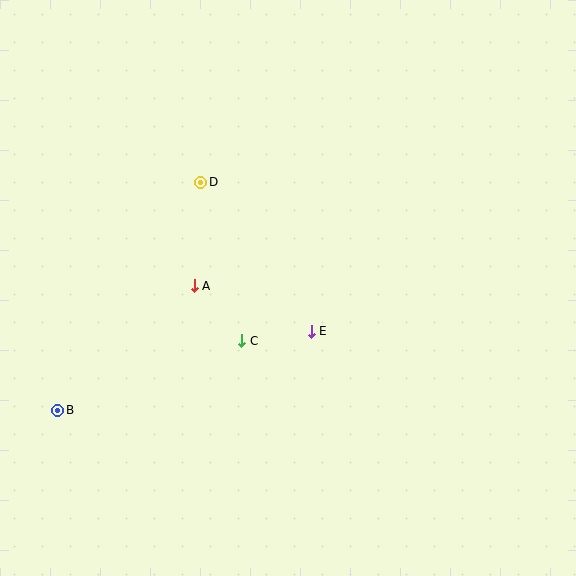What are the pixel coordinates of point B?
Point B is at (58, 410).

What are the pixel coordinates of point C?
Point C is at (241, 341).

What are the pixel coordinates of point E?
Point E is at (311, 331).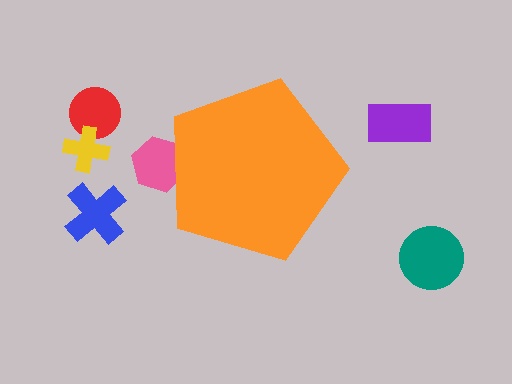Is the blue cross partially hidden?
No, the blue cross is fully visible.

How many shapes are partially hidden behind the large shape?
1 shape is partially hidden.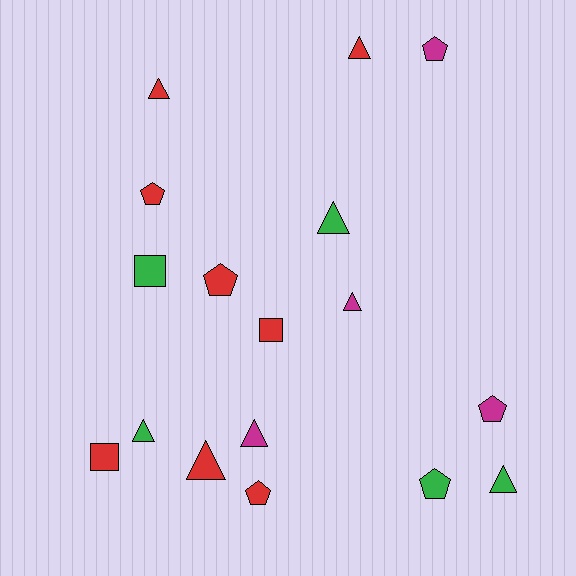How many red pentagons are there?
There are 3 red pentagons.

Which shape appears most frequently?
Triangle, with 8 objects.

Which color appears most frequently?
Red, with 8 objects.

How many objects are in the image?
There are 17 objects.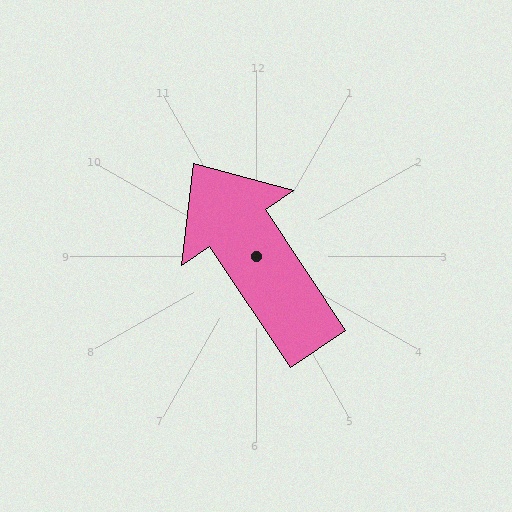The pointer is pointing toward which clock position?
Roughly 11 o'clock.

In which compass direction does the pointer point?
Northwest.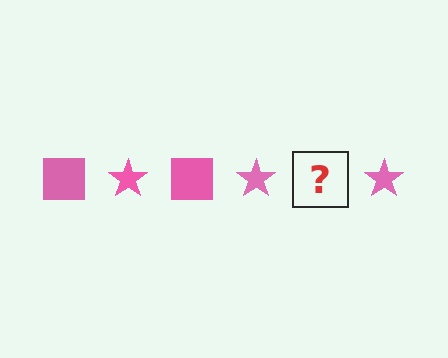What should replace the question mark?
The question mark should be replaced with a pink square.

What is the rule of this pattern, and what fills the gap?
The rule is that the pattern cycles through square, star shapes in pink. The gap should be filled with a pink square.